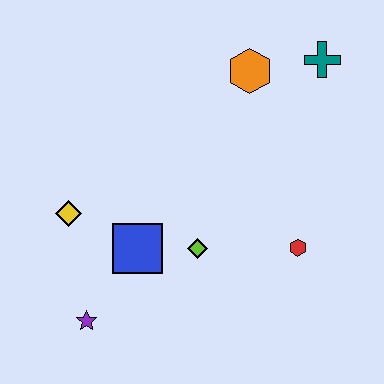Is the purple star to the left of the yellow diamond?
No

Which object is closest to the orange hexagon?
The teal cross is closest to the orange hexagon.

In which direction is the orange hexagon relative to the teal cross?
The orange hexagon is to the left of the teal cross.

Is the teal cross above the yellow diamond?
Yes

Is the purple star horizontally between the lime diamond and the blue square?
No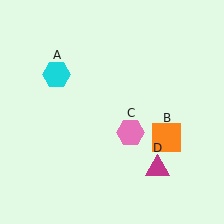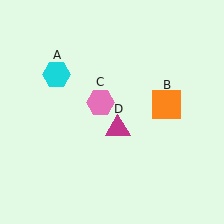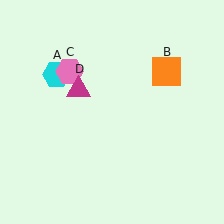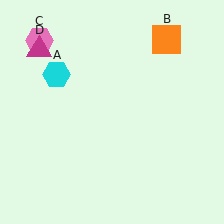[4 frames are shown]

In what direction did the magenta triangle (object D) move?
The magenta triangle (object D) moved up and to the left.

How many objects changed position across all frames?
3 objects changed position: orange square (object B), pink hexagon (object C), magenta triangle (object D).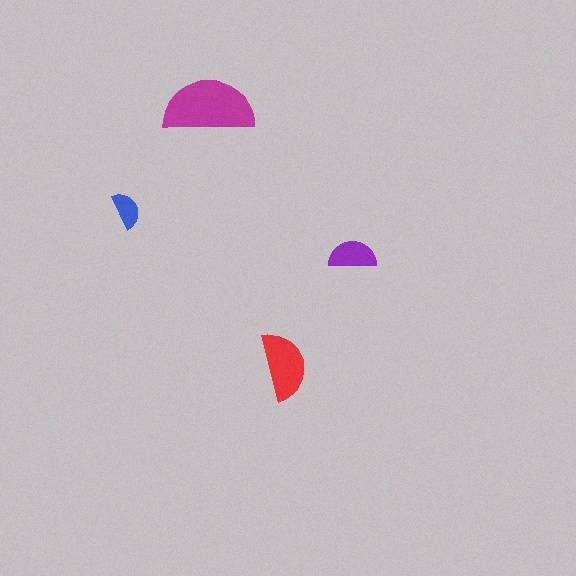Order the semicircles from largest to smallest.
the magenta one, the red one, the purple one, the blue one.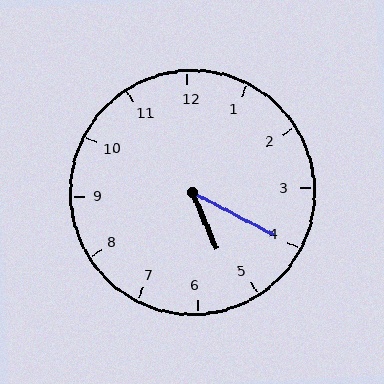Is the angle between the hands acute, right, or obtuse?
It is acute.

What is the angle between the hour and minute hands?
Approximately 40 degrees.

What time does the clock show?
5:20.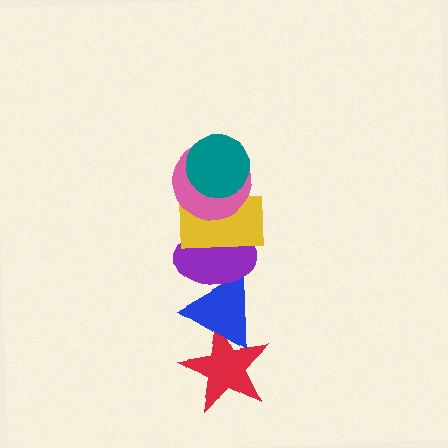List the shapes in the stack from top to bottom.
From top to bottom: the teal circle, the pink circle, the yellow rectangle, the purple ellipse, the blue triangle, the red star.